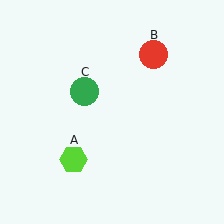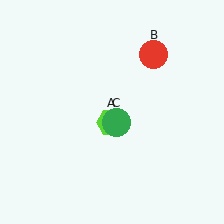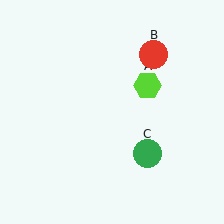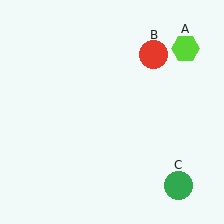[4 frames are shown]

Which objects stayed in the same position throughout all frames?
Red circle (object B) remained stationary.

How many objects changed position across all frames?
2 objects changed position: lime hexagon (object A), green circle (object C).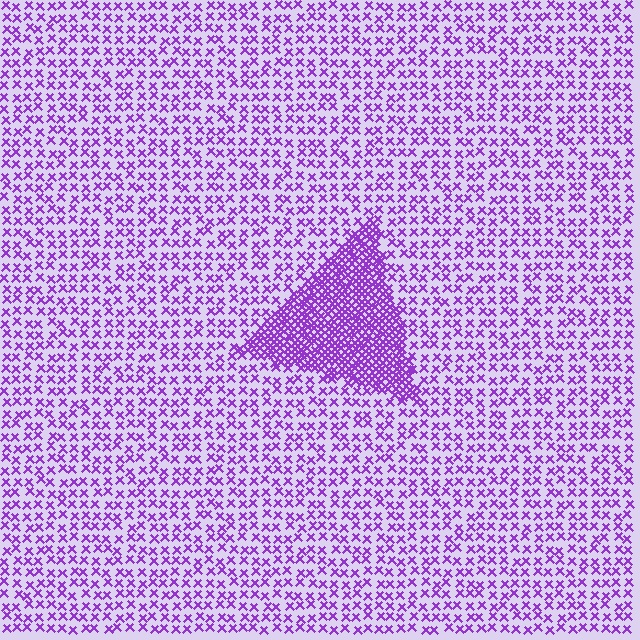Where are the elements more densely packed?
The elements are more densely packed inside the triangle boundary.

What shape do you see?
I see a triangle.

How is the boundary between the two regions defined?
The boundary is defined by a change in element density (approximately 2.8x ratio). All elements are the same color, size, and shape.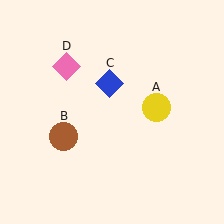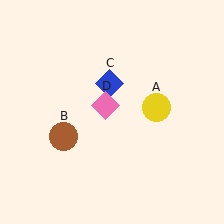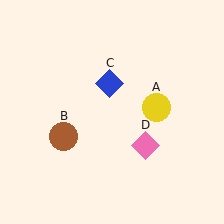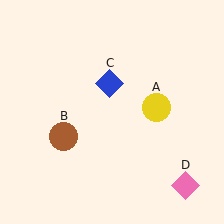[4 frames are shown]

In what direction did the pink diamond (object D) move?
The pink diamond (object D) moved down and to the right.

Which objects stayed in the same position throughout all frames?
Yellow circle (object A) and brown circle (object B) and blue diamond (object C) remained stationary.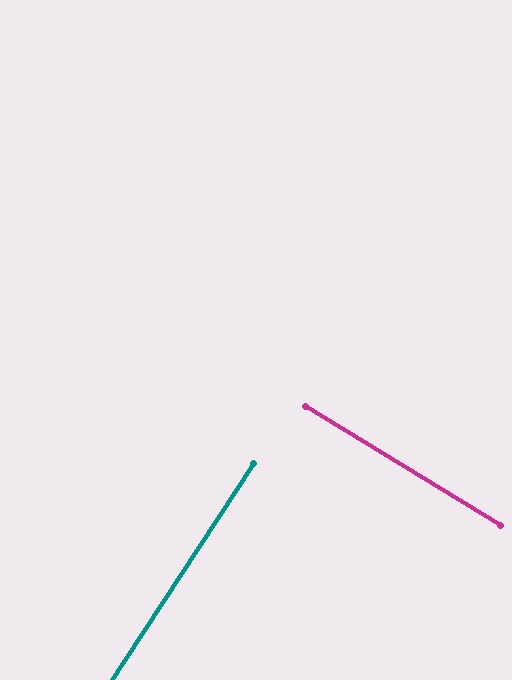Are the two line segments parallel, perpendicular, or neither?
Perpendicular — they meet at approximately 88°.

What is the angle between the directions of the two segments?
Approximately 88 degrees.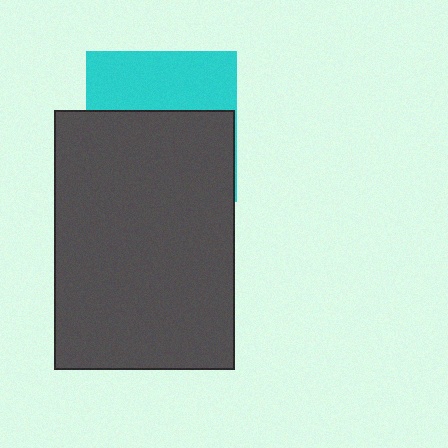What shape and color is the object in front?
The object in front is a dark gray rectangle.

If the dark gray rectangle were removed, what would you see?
You would see the complete cyan square.